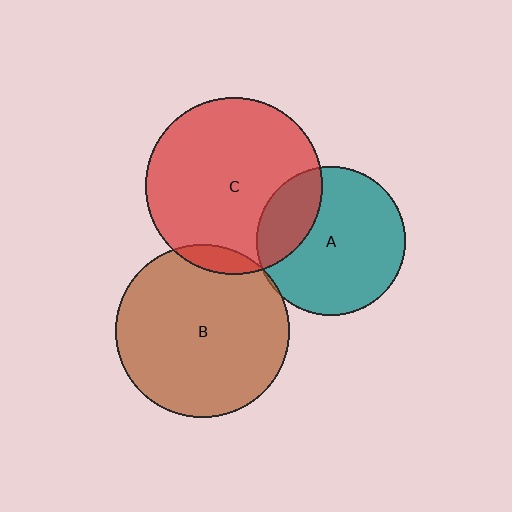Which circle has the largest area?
Circle C (red).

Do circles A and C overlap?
Yes.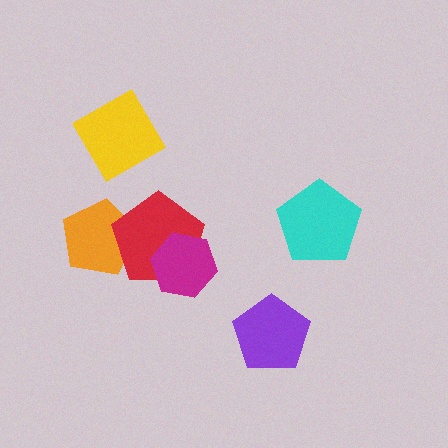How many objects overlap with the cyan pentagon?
0 objects overlap with the cyan pentagon.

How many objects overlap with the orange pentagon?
1 object overlaps with the orange pentagon.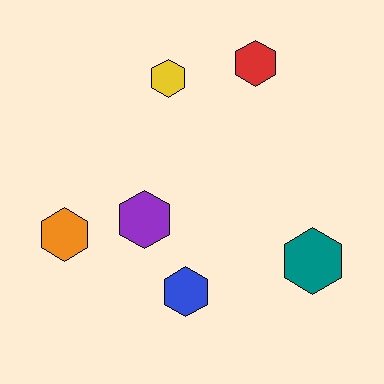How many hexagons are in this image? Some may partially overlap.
There are 6 hexagons.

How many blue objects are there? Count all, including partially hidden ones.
There is 1 blue object.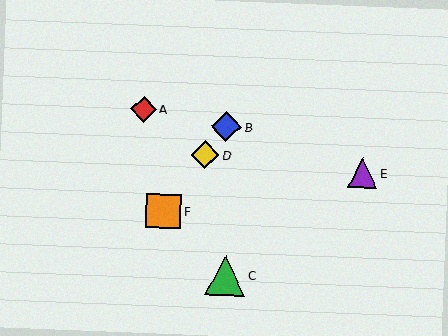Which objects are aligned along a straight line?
Objects B, D, F are aligned along a straight line.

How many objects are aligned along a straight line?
3 objects (B, D, F) are aligned along a straight line.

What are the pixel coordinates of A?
Object A is at (143, 109).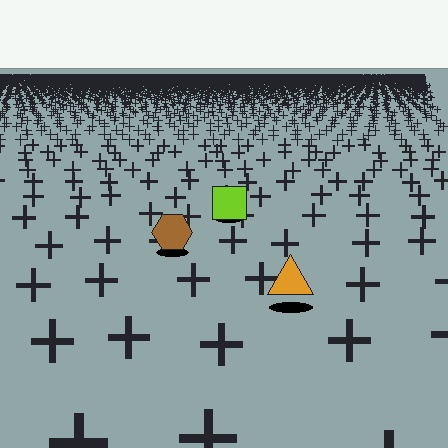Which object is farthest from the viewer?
The lime square is farthest from the viewer. It appears smaller and the ground texture around it is denser.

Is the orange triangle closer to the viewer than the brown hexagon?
Yes. The orange triangle is closer — you can tell from the texture gradient: the ground texture is coarser near it.